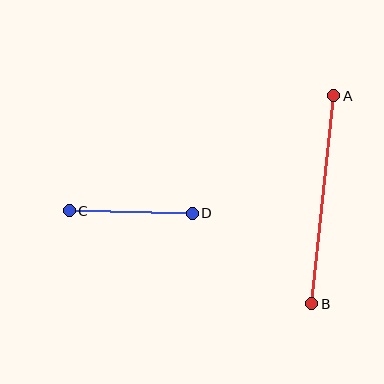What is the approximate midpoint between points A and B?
The midpoint is at approximately (323, 200) pixels.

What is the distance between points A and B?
The distance is approximately 210 pixels.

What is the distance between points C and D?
The distance is approximately 123 pixels.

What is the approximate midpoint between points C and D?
The midpoint is at approximately (131, 212) pixels.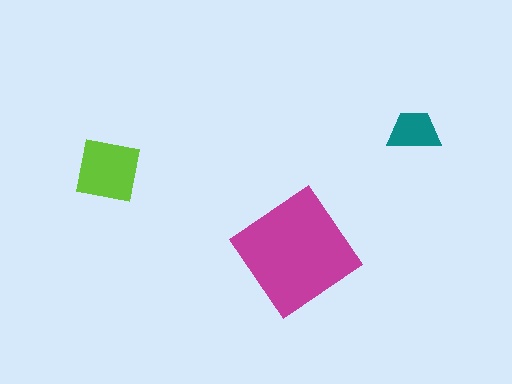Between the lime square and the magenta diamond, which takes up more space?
The magenta diamond.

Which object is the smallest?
The teal trapezoid.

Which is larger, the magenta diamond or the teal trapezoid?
The magenta diamond.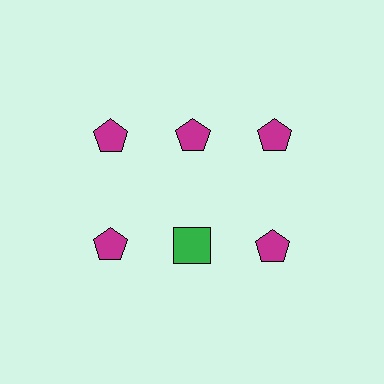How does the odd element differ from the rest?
It differs in both color (green instead of magenta) and shape (square instead of pentagon).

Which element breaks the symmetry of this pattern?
The green square in the second row, second from left column breaks the symmetry. All other shapes are magenta pentagons.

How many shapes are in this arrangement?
There are 6 shapes arranged in a grid pattern.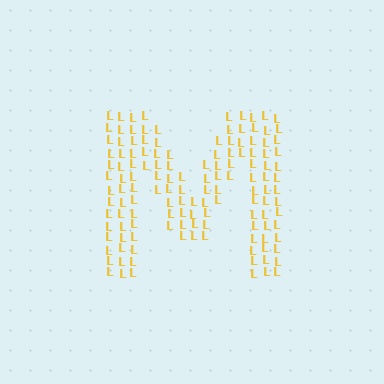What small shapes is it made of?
It is made of small letter L's.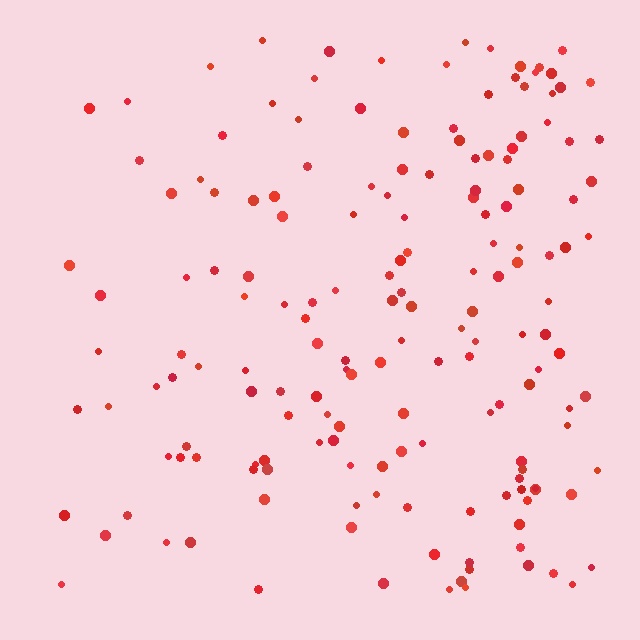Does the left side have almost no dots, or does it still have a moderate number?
Still a moderate number, just noticeably fewer than the right.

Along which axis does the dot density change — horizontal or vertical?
Horizontal.